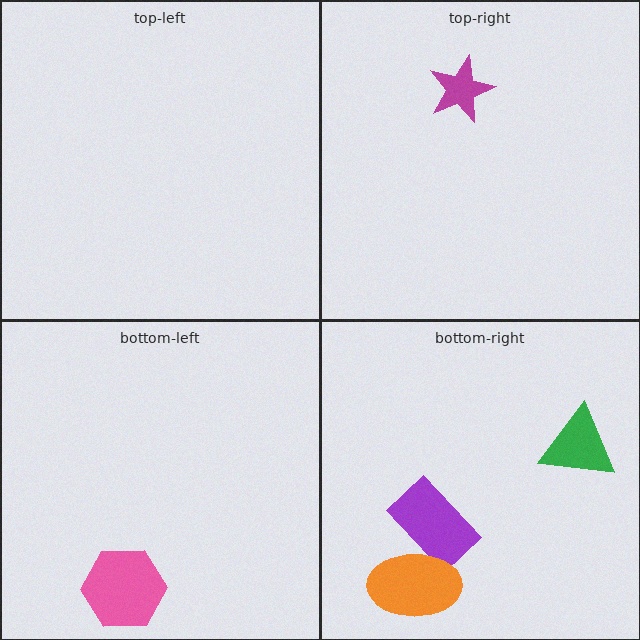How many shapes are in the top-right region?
1.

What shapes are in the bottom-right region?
The purple rectangle, the orange ellipse, the green triangle.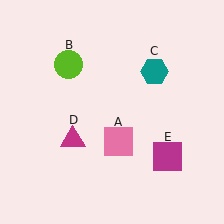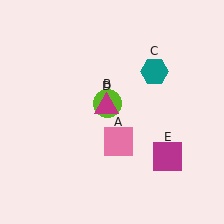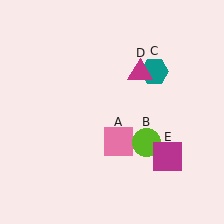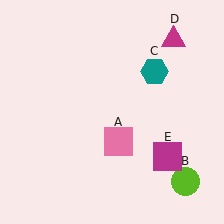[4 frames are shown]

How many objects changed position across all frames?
2 objects changed position: lime circle (object B), magenta triangle (object D).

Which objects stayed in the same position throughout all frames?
Pink square (object A) and teal hexagon (object C) and magenta square (object E) remained stationary.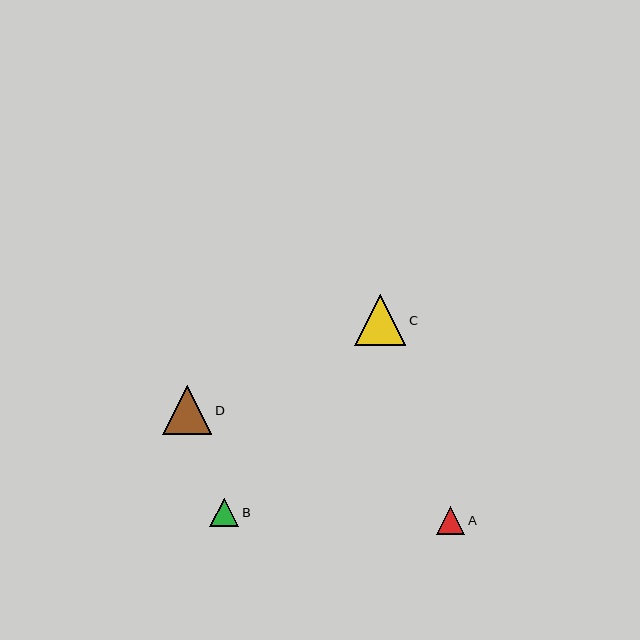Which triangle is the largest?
Triangle C is the largest with a size of approximately 51 pixels.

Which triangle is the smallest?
Triangle A is the smallest with a size of approximately 28 pixels.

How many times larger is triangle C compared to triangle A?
Triangle C is approximately 1.8 times the size of triangle A.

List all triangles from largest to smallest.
From largest to smallest: C, D, B, A.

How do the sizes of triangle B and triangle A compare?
Triangle B and triangle A are approximately the same size.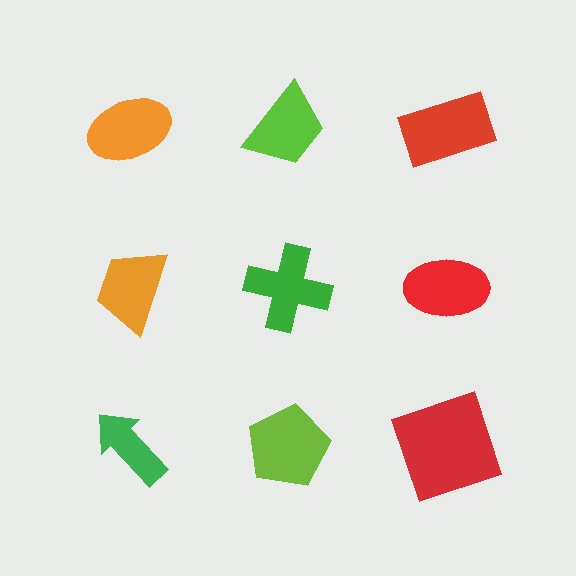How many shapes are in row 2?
3 shapes.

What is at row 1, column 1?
An orange ellipse.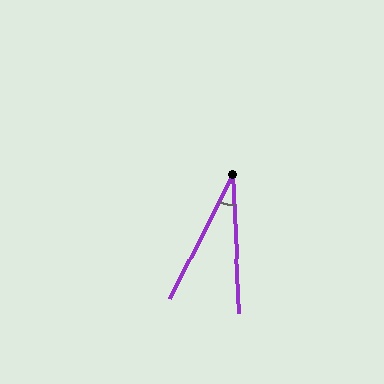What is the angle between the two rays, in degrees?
Approximately 29 degrees.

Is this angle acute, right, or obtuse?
It is acute.